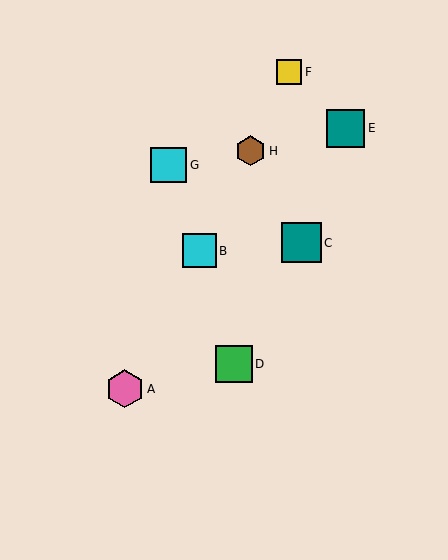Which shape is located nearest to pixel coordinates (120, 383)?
The pink hexagon (labeled A) at (125, 389) is nearest to that location.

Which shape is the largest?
The teal square (labeled C) is the largest.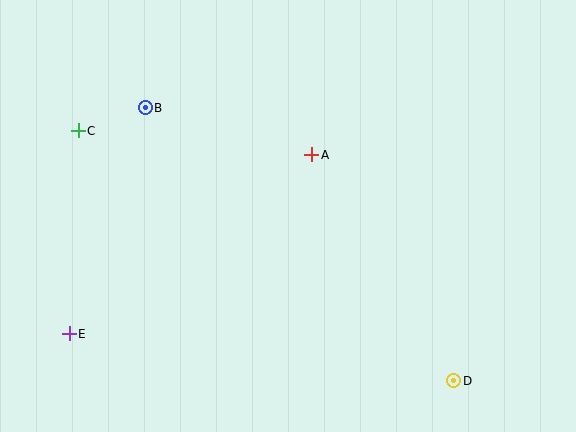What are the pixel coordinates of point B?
Point B is at (145, 108).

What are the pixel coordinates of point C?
Point C is at (78, 131).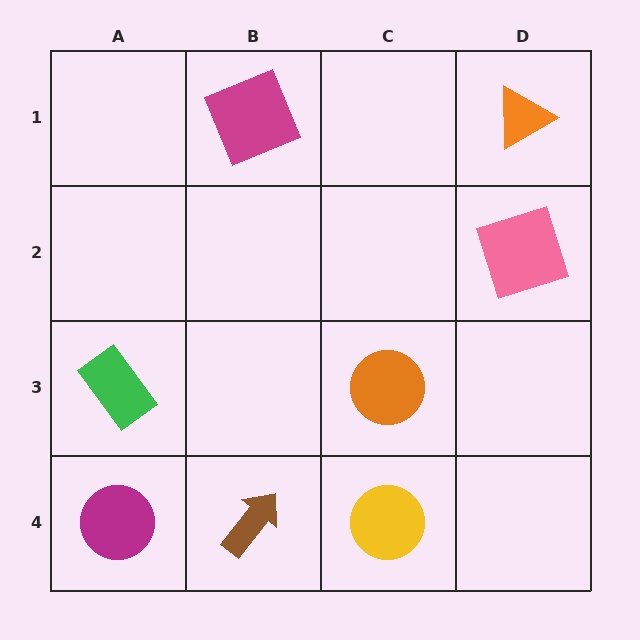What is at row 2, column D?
A pink square.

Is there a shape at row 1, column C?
No, that cell is empty.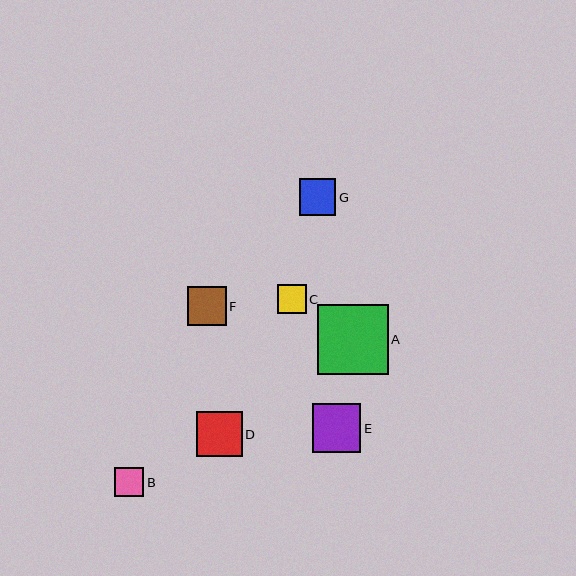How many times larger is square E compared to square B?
Square E is approximately 1.7 times the size of square B.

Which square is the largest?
Square A is the largest with a size of approximately 70 pixels.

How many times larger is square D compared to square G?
Square D is approximately 1.2 times the size of square G.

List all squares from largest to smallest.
From largest to smallest: A, E, D, F, G, B, C.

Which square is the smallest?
Square C is the smallest with a size of approximately 28 pixels.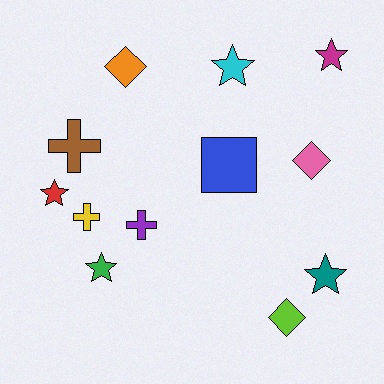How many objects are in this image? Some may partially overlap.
There are 12 objects.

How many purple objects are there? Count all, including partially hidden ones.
There is 1 purple object.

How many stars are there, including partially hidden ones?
There are 5 stars.